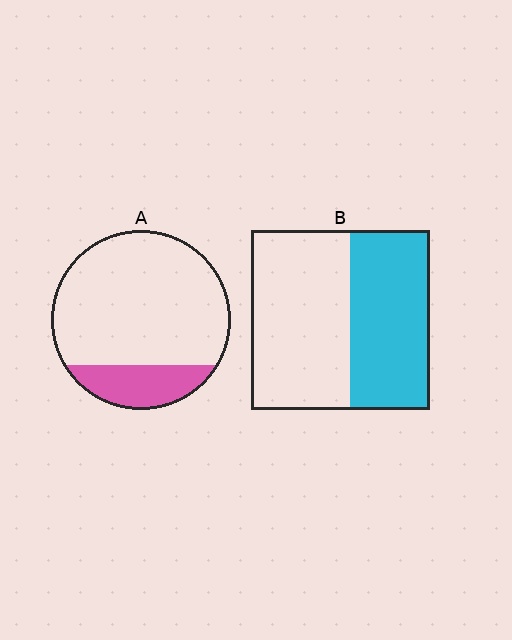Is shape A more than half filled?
No.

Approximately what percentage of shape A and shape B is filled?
A is approximately 20% and B is approximately 45%.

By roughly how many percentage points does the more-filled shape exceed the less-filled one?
By roughly 25 percentage points (B over A).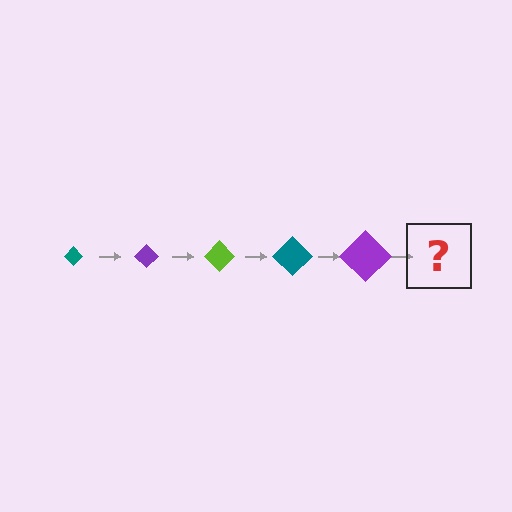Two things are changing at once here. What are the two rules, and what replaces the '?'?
The two rules are that the diamond grows larger each step and the color cycles through teal, purple, and lime. The '?' should be a lime diamond, larger than the previous one.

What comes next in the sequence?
The next element should be a lime diamond, larger than the previous one.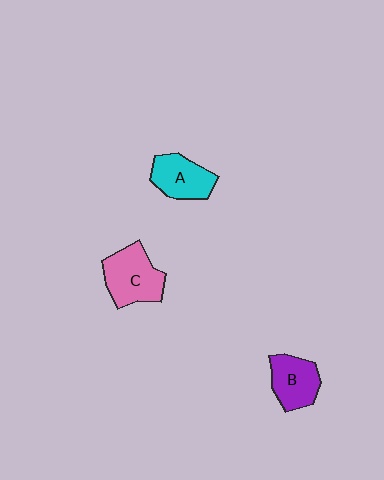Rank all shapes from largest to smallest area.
From largest to smallest: C (pink), A (cyan), B (purple).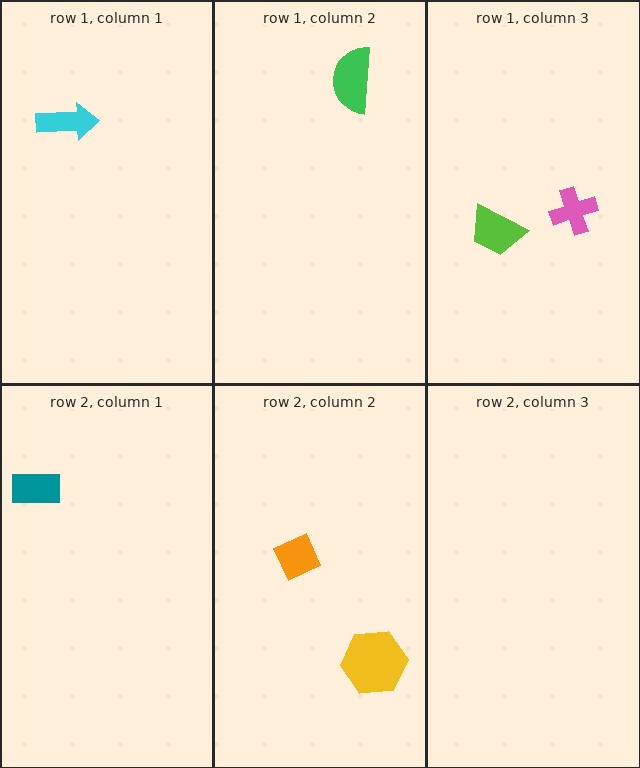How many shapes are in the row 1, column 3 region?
2.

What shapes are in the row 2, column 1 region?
The teal rectangle.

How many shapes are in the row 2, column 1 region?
1.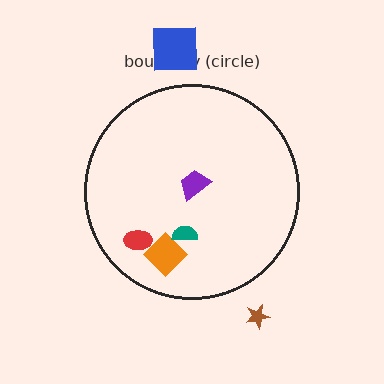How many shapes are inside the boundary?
4 inside, 2 outside.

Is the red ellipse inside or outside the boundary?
Inside.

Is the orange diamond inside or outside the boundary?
Inside.